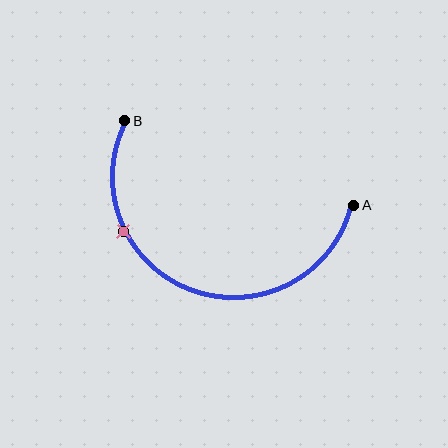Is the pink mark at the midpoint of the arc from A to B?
No. The pink mark lies on the arc but is closer to endpoint B. The arc midpoint would be at the point on the curve equidistant along the arc from both A and B.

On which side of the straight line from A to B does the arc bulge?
The arc bulges below the straight line connecting A and B.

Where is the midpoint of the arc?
The arc midpoint is the point on the curve farthest from the straight line joining A and B. It sits below that line.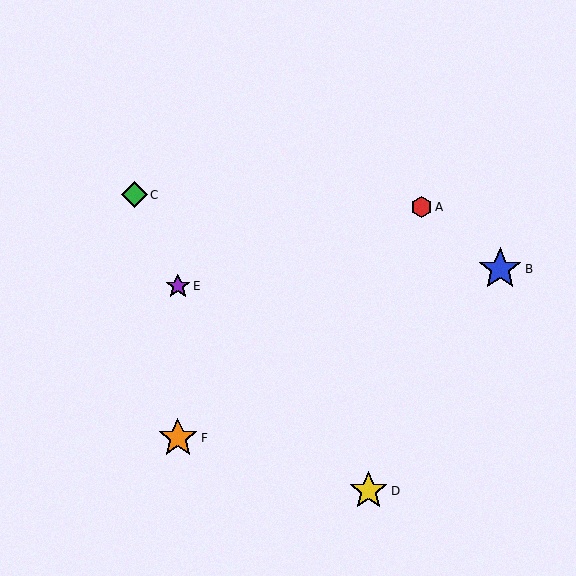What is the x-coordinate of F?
Object F is at x≈178.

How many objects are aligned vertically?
2 objects (E, F) are aligned vertically.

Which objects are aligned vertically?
Objects E, F are aligned vertically.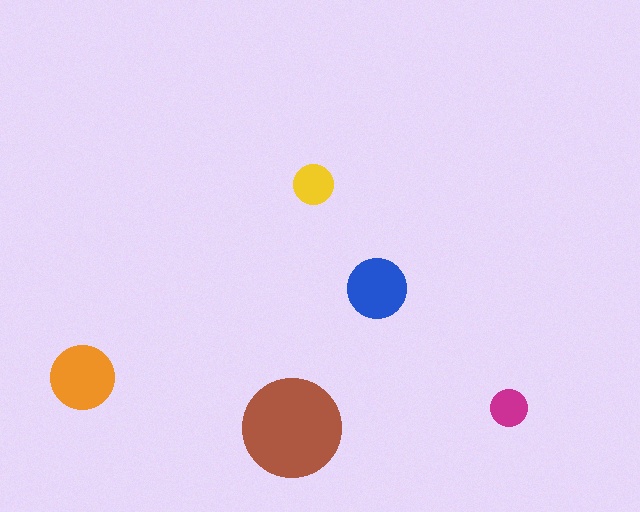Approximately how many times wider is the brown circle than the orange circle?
About 1.5 times wider.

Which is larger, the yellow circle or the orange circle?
The orange one.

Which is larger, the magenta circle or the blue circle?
The blue one.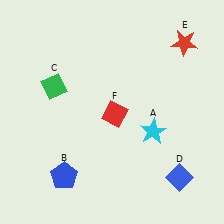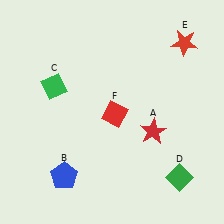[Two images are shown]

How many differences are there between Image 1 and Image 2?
There are 2 differences between the two images.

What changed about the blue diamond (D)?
In Image 1, D is blue. In Image 2, it changed to green.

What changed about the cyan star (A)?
In Image 1, A is cyan. In Image 2, it changed to red.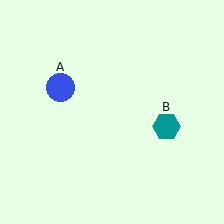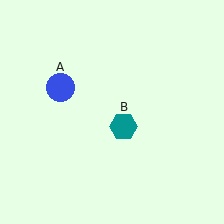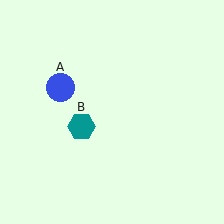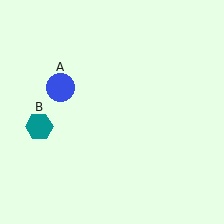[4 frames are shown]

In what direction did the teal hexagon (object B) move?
The teal hexagon (object B) moved left.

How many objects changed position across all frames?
1 object changed position: teal hexagon (object B).